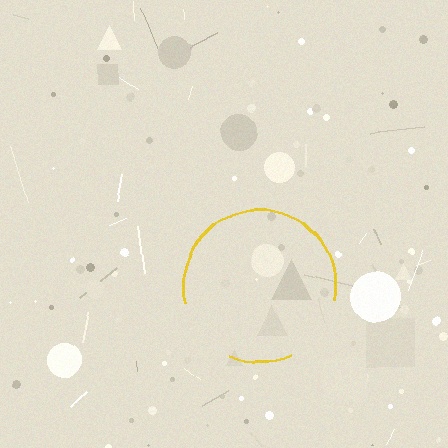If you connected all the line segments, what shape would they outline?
They would outline a circle.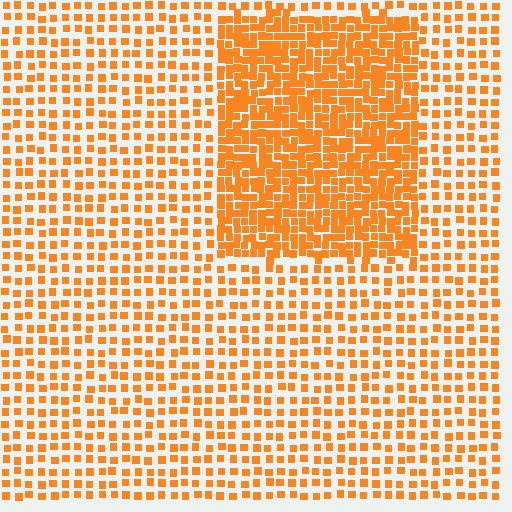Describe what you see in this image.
The image contains small orange elements arranged at two different densities. A rectangle-shaped region is visible where the elements are more densely packed than the surrounding area.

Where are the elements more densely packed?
The elements are more densely packed inside the rectangle boundary.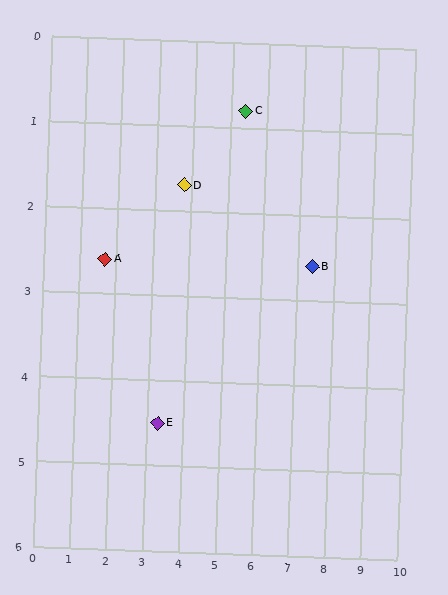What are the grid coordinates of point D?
Point D is at approximately (3.8, 1.7).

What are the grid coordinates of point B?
Point B is at approximately (7.4, 2.6).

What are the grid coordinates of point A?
Point A is at approximately (1.7, 2.6).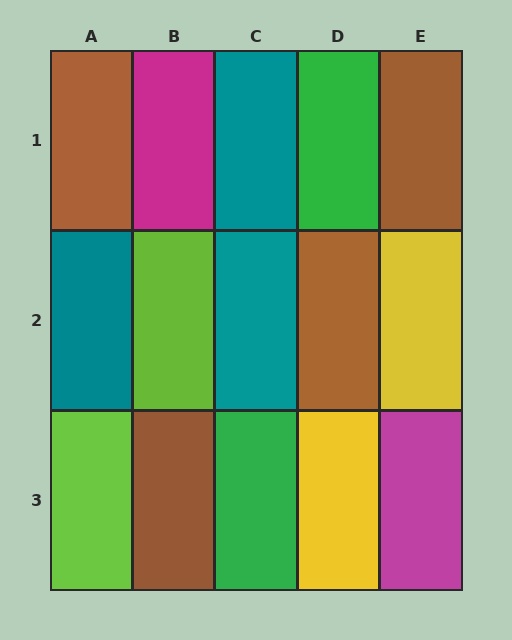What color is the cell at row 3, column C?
Green.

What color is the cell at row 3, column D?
Yellow.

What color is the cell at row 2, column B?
Lime.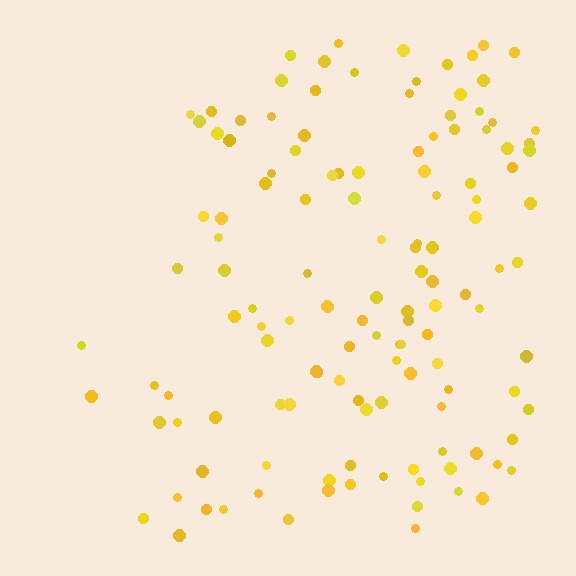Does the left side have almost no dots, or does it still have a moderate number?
Still a moderate number, just noticeably fewer than the right.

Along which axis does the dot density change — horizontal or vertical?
Horizontal.